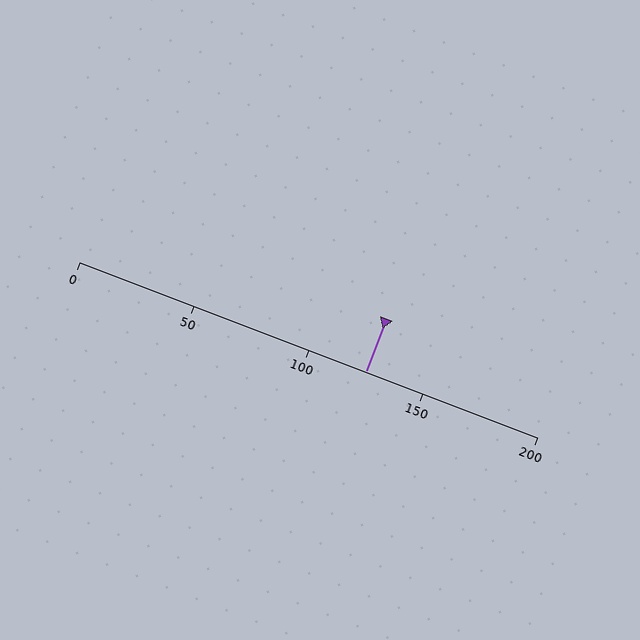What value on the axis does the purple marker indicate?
The marker indicates approximately 125.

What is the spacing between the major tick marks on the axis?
The major ticks are spaced 50 apart.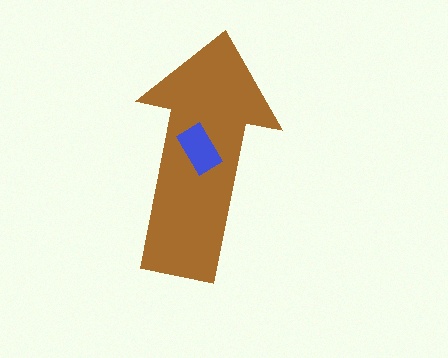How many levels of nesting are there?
2.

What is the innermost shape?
The blue rectangle.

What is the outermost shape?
The brown arrow.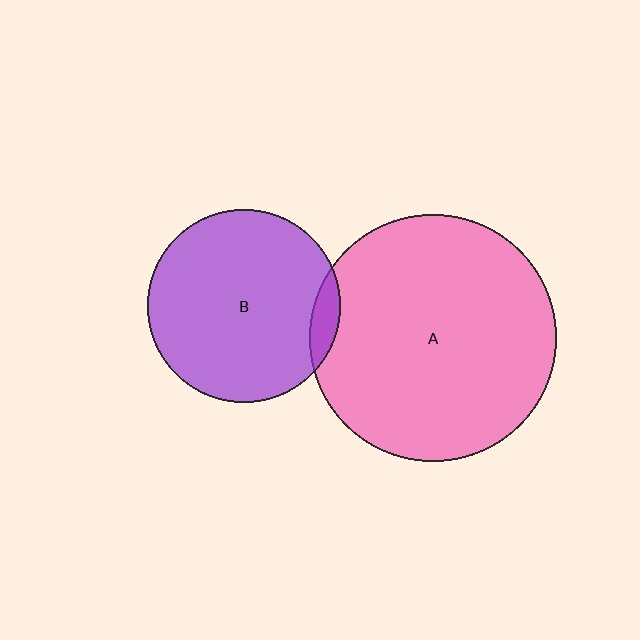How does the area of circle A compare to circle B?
Approximately 1.6 times.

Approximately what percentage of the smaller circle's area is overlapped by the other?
Approximately 5%.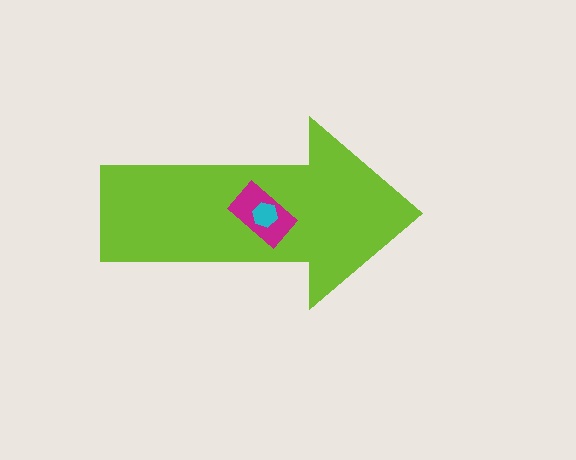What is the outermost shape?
The lime arrow.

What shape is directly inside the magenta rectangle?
The cyan hexagon.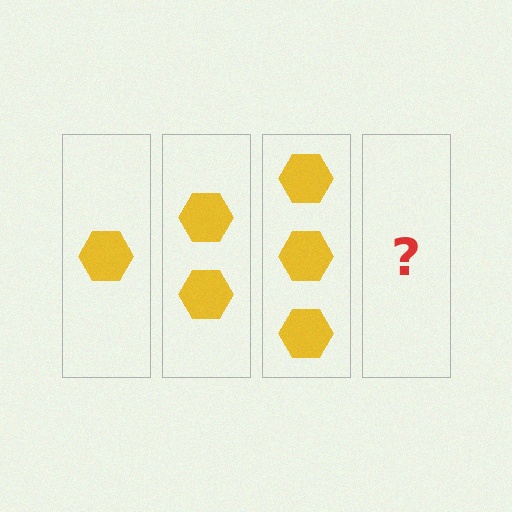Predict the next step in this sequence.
The next step is 4 hexagons.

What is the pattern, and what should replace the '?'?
The pattern is that each step adds one more hexagon. The '?' should be 4 hexagons.